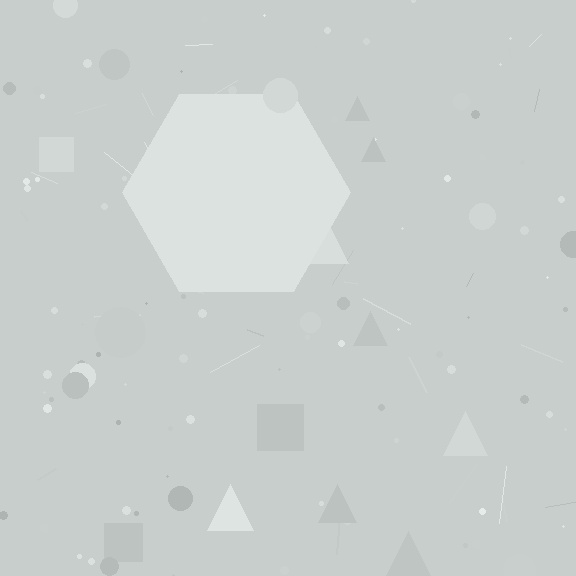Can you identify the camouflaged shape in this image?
The camouflaged shape is a hexagon.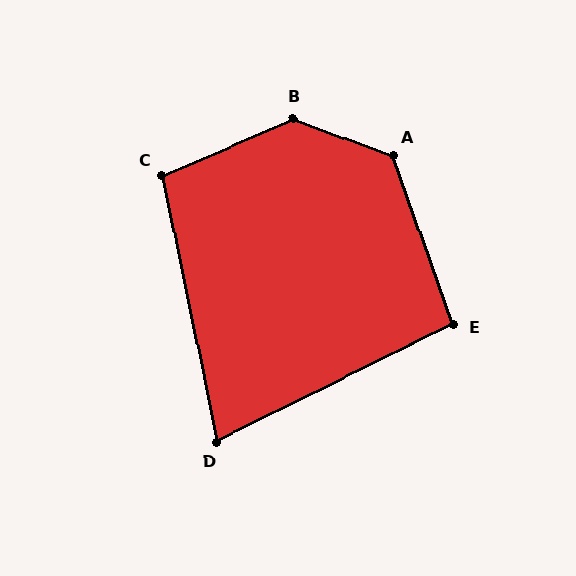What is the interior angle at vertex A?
Approximately 130 degrees (obtuse).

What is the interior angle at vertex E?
Approximately 97 degrees (obtuse).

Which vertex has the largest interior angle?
B, at approximately 137 degrees.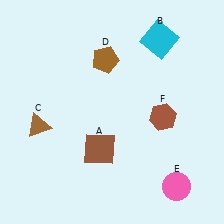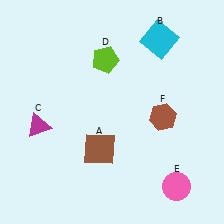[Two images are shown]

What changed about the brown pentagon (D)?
In Image 1, D is brown. In Image 2, it changed to lime.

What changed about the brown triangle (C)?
In Image 1, C is brown. In Image 2, it changed to magenta.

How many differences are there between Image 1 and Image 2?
There are 2 differences between the two images.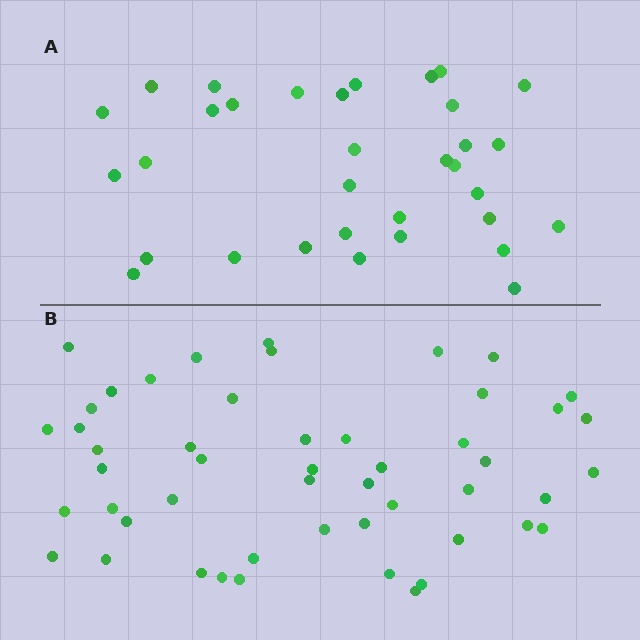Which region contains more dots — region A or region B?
Region B (the bottom region) has more dots.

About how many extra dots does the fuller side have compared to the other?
Region B has approximately 15 more dots than region A.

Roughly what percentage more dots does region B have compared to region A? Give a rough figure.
About 50% more.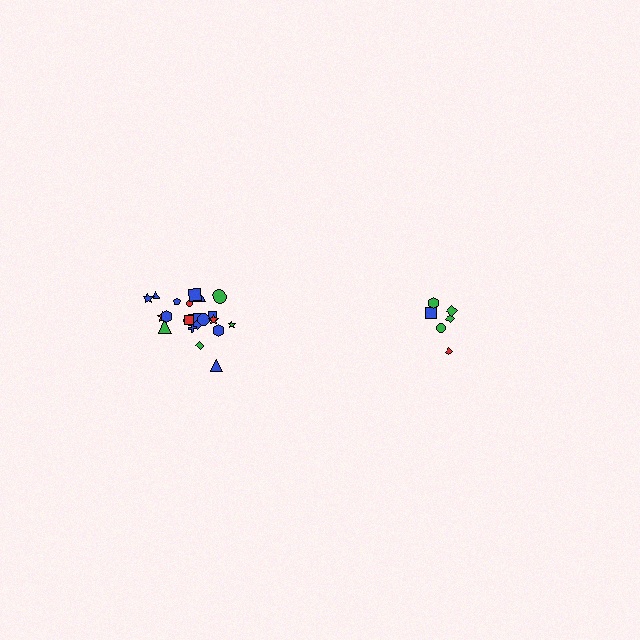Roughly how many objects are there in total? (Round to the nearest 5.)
Roughly 30 objects in total.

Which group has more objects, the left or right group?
The left group.